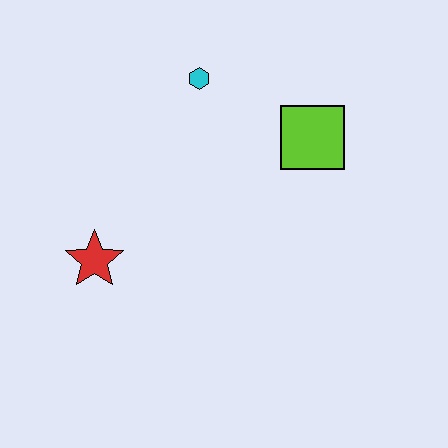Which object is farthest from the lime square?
The red star is farthest from the lime square.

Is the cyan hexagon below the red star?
No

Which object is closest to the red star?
The cyan hexagon is closest to the red star.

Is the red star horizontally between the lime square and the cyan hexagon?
No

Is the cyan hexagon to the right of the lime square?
No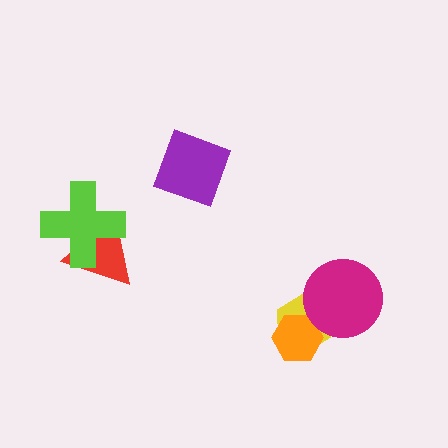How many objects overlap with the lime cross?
1 object overlaps with the lime cross.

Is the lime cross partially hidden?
No, no other shape covers it.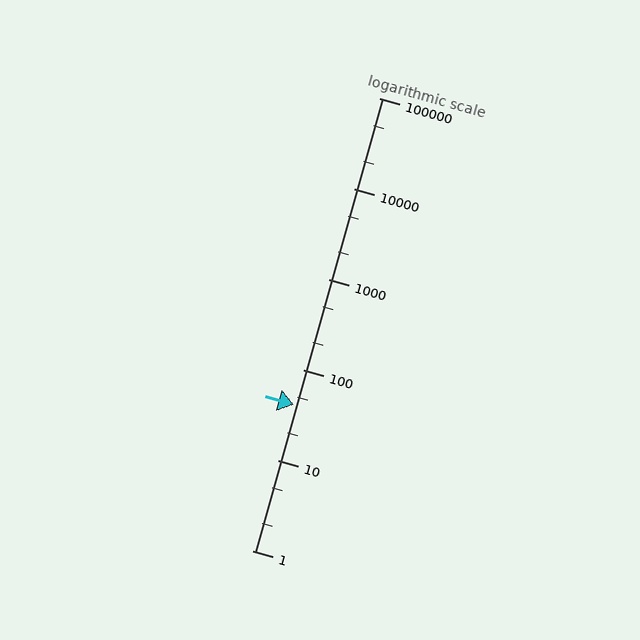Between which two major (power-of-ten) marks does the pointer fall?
The pointer is between 10 and 100.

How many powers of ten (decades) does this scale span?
The scale spans 5 decades, from 1 to 100000.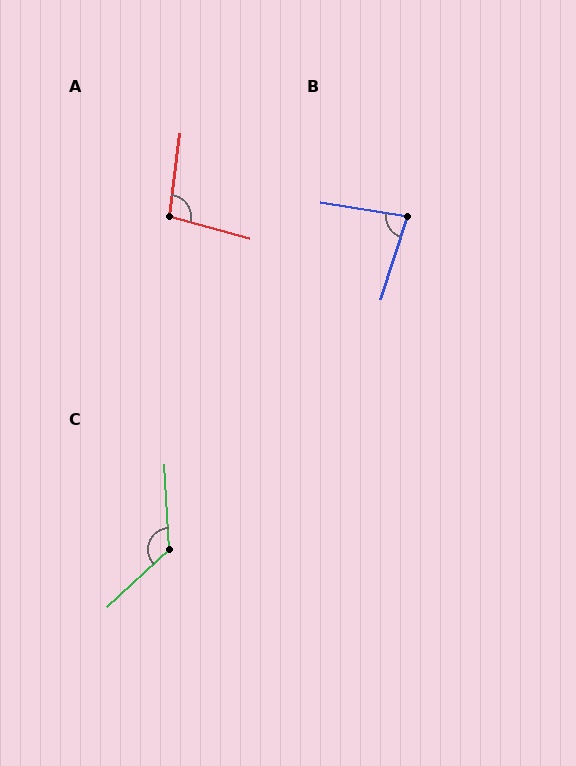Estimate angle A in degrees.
Approximately 98 degrees.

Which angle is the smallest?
B, at approximately 82 degrees.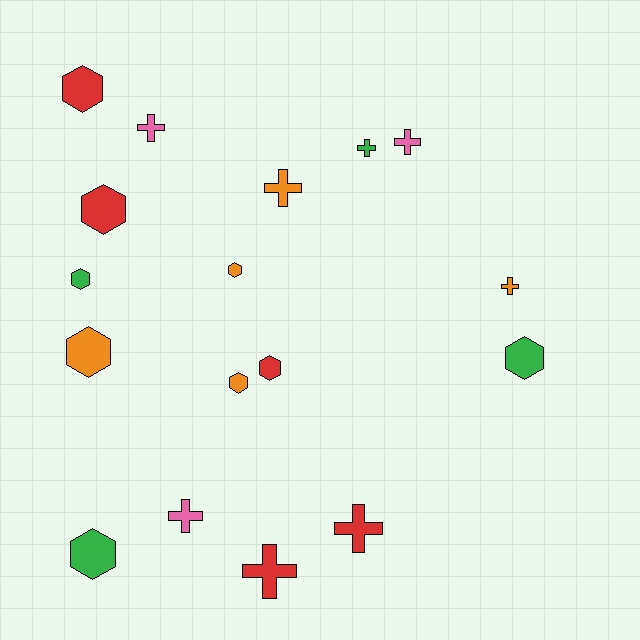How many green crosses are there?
There is 1 green cross.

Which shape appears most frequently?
Hexagon, with 9 objects.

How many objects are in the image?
There are 17 objects.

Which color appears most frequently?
Red, with 5 objects.